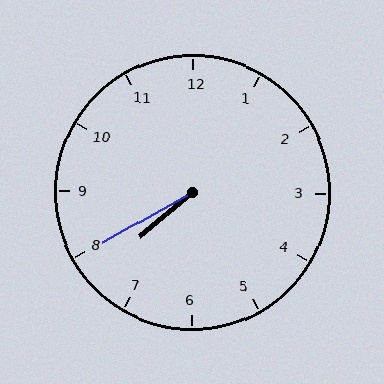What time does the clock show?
7:40.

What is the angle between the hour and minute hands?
Approximately 10 degrees.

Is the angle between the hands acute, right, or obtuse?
It is acute.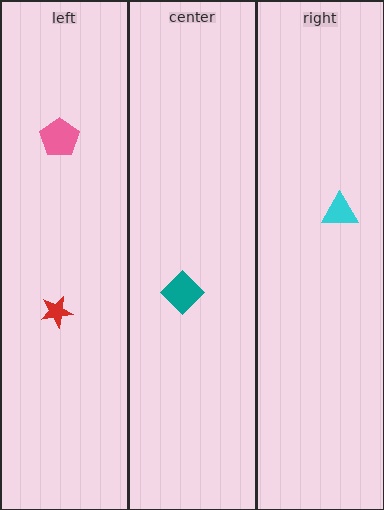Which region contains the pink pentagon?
The left region.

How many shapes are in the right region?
1.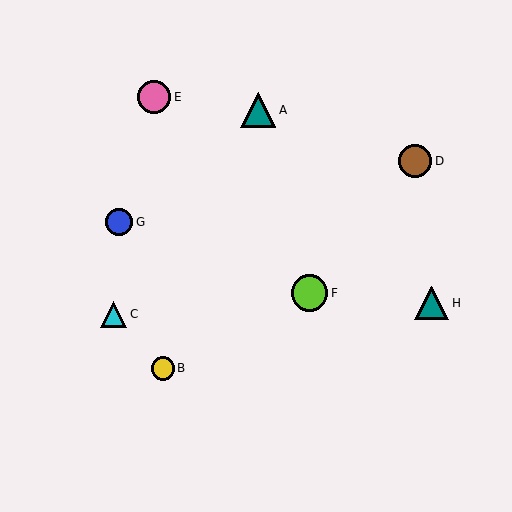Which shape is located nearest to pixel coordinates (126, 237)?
The blue circle (labeled G) at (119, 222) is nearest to that location.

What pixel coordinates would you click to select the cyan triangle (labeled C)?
Click at (113, 314) to select the cyan triangle C.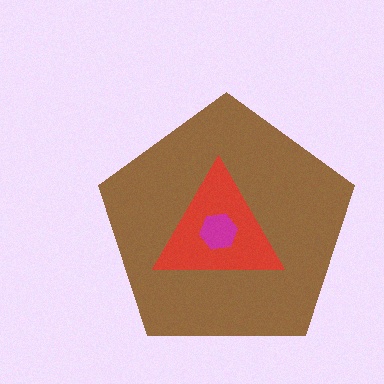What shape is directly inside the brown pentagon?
The red triangle.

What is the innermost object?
The magenta hexagon.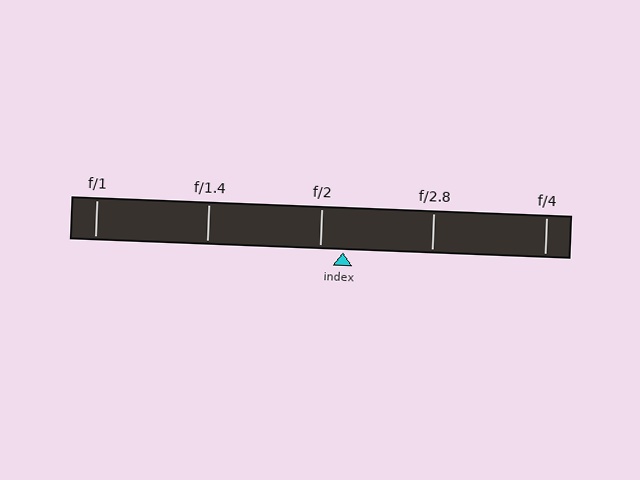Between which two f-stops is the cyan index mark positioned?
The index mark is between f/2 and f/2.8.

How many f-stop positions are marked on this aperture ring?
There are 5 f-stop positions marked.